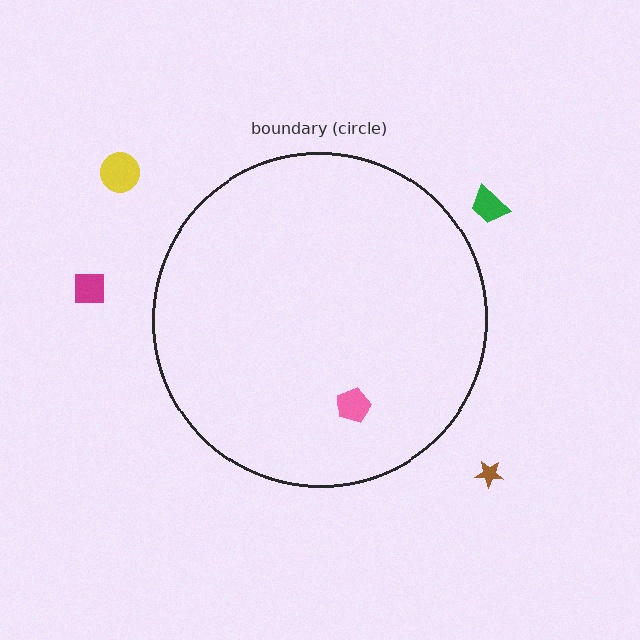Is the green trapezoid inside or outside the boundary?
Outside.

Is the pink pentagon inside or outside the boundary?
Inside.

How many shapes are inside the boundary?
1 inside, 4 outside.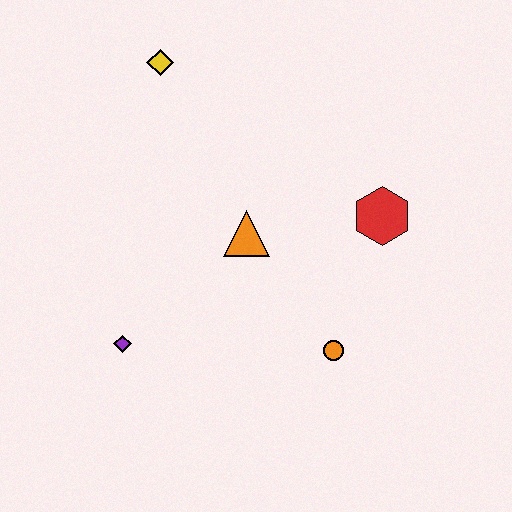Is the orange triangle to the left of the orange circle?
Yes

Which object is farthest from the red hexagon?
The purple diamond is farthest from the red hexagon.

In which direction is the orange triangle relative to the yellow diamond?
The orange triangle is below the yellow diamond.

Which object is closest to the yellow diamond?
The orange triangle is closest to the yellow diamond.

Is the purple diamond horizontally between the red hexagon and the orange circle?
No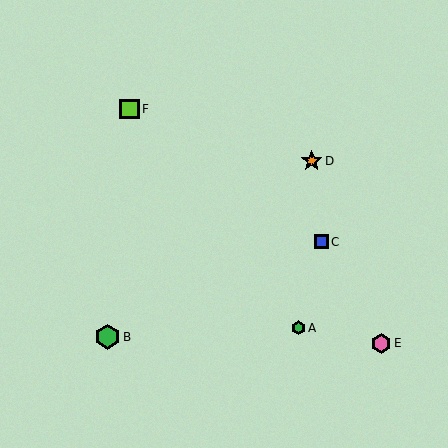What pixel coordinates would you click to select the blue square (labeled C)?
Click at (321, 242) to select the blue square C.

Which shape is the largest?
The green hexagon (labeled B) is the largest.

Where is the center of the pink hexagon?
The center of the pink hexagon is at (381, 343).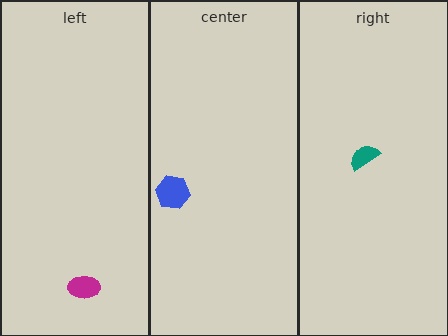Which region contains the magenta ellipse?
The left region.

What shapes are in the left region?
The magenta ellipse.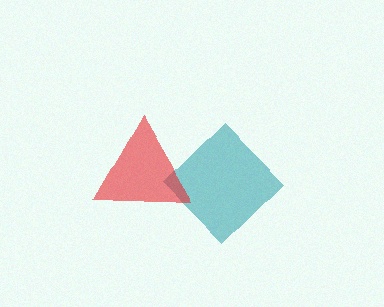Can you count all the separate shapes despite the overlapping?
Yes, there are 2 separate shapes.